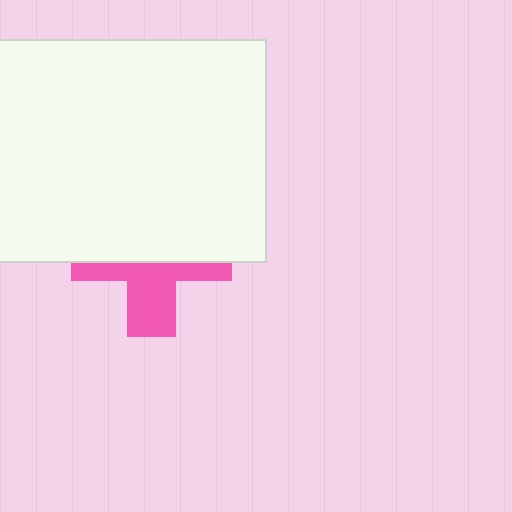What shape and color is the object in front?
The object in front is a white rectangle.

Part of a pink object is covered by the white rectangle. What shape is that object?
It is a cross.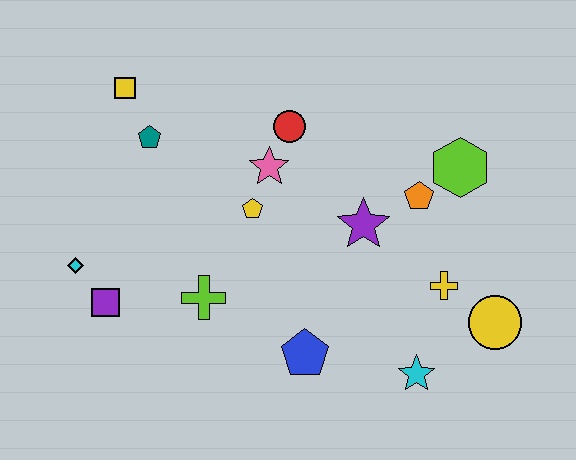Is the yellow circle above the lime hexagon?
No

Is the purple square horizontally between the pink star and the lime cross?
No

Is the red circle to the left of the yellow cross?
Yes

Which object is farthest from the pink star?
The yellow circle is farthest from the pink star.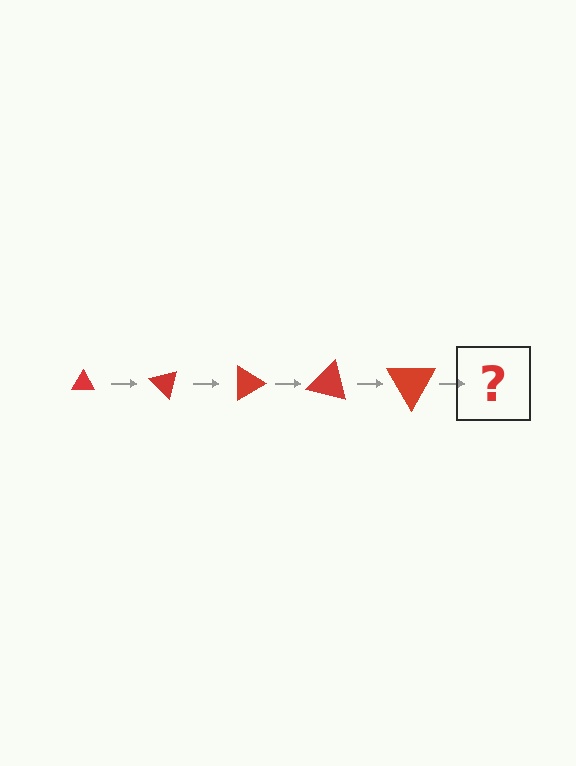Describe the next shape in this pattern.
It should be a triangle, larger than the previous one and rotated 225 degrees from the start.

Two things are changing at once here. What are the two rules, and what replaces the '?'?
The two rules are that the triangle grows larger each step and it rotates 45 degrees each step. The '?' should be a triangle, larger than the previous one and rotated 225 degrees from the start.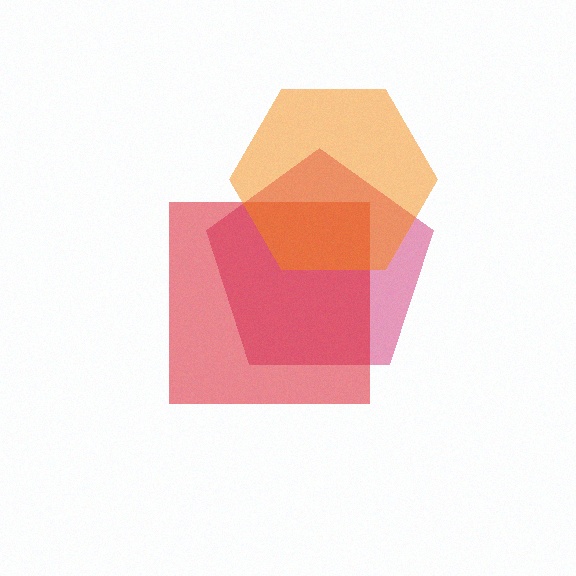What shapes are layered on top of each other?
The layered shapes are: a pink pentagon, a red square, an orange hexagon.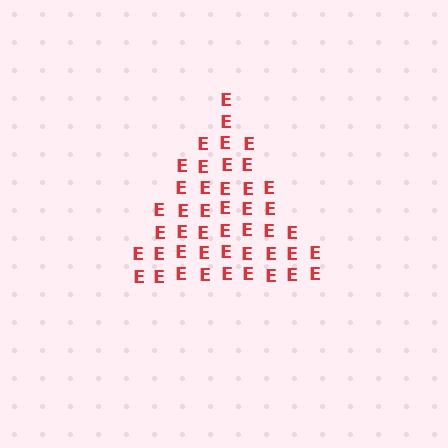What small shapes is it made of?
It is made of small letter E's.